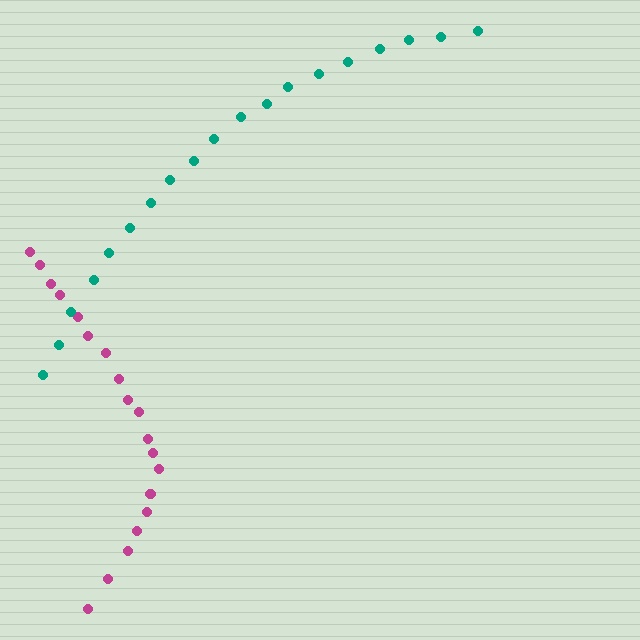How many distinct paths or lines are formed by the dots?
There are 2 distinct paths.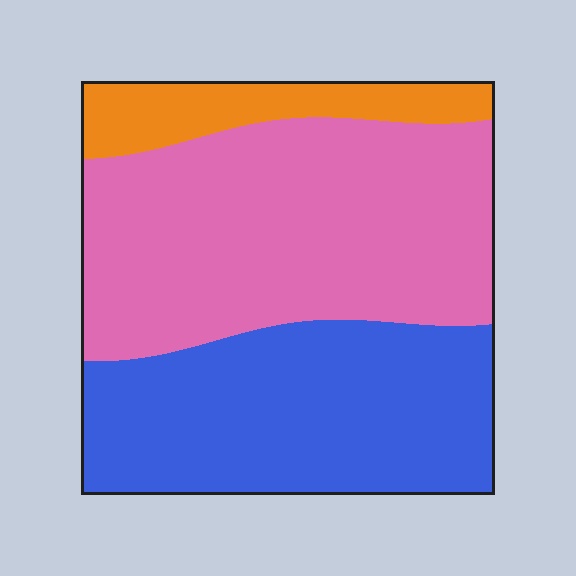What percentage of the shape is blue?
Blue covers around 40% of the shape.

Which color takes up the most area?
Pink, at roughly 50%.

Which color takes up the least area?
Orange, at roughly 10%.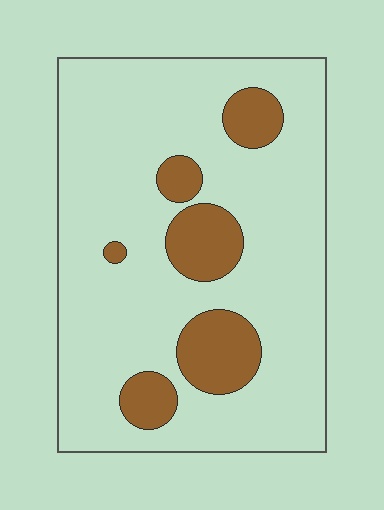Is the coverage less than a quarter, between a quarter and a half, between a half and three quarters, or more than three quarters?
Less than a quarter.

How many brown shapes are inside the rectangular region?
6.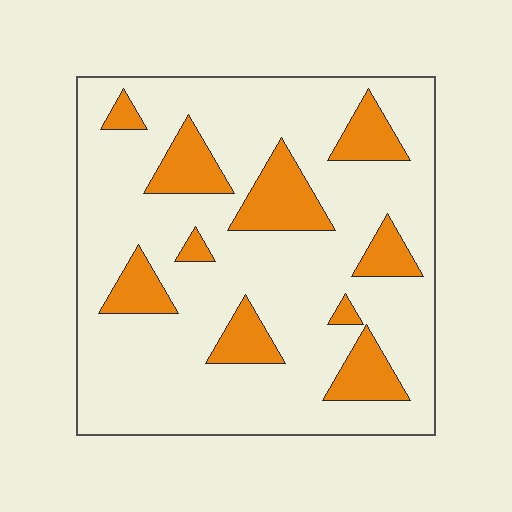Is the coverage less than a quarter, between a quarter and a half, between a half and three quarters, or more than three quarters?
Less than a quarter.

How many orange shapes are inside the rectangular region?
10.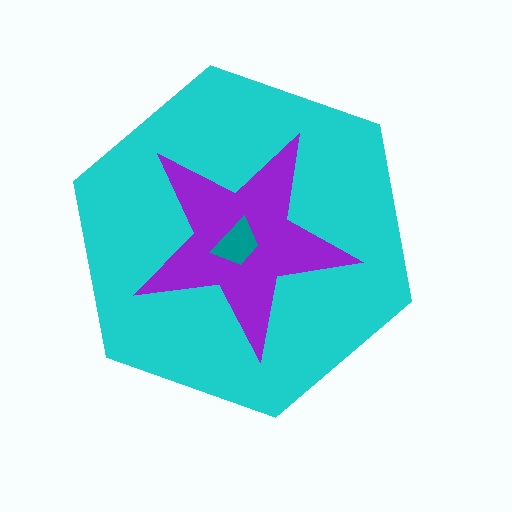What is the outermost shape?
The cyan hexagon.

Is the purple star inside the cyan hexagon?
Yes.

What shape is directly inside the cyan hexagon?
The purple star.